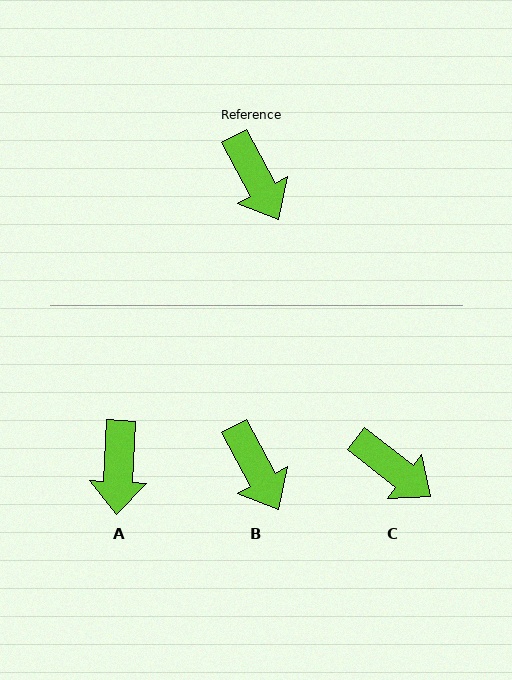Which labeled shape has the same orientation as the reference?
B.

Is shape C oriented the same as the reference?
No, it is off by about 24 degrees.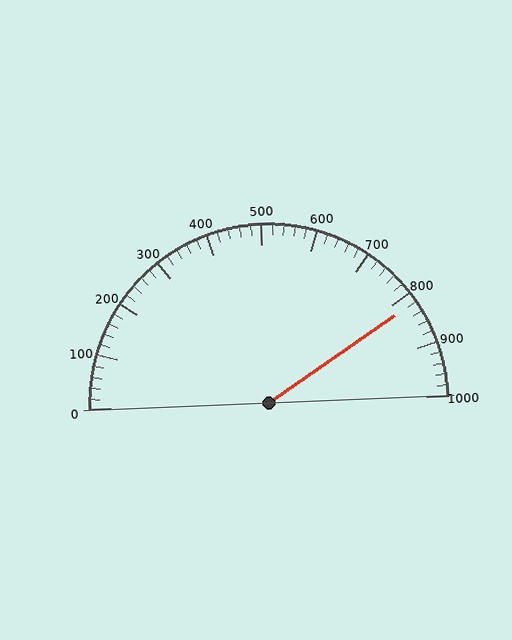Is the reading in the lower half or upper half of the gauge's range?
The reading is in the upper half of the range (0 to 1000).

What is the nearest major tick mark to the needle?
The nearest major tick mark is 800.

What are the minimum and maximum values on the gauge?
The gauge ranges from 0 to 1000.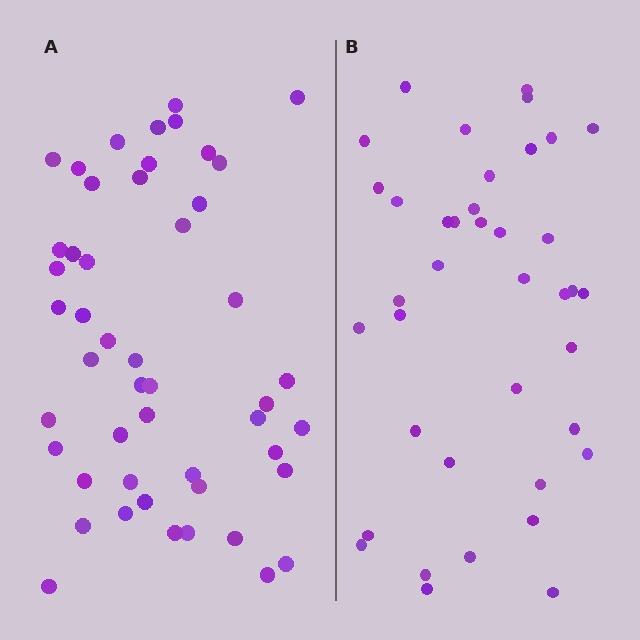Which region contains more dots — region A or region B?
Region A (the left region) has more dots.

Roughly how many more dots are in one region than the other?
Region A has roughly 10 or so more dots than region B.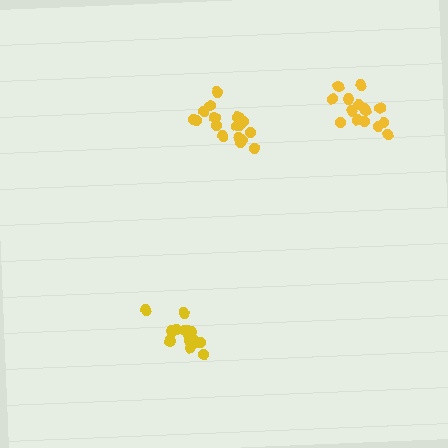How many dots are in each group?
Group 1: 15 dots, Group 2: 15 dots, Group 3: 17 dots (47 total).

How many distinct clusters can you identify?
There are 3 distinct clusters.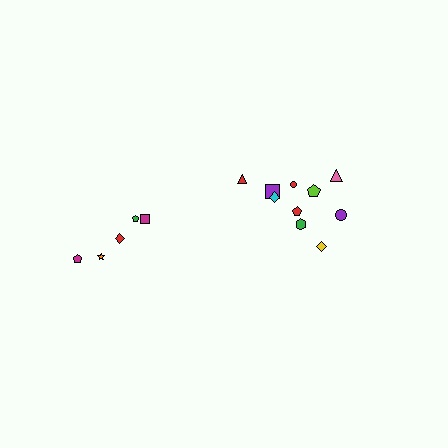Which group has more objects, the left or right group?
The right group.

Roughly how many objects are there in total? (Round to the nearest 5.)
Roughly 15 objects in total.